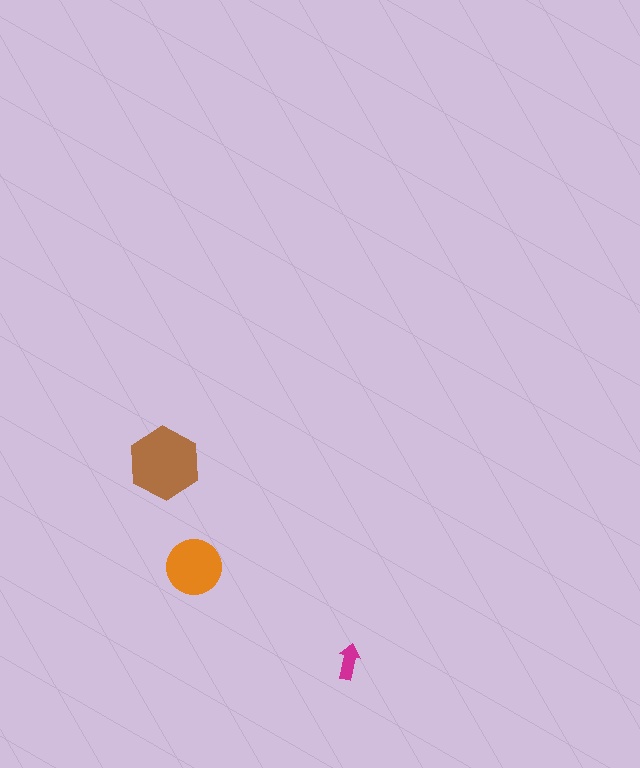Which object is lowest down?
The magenta arrow is bottommost.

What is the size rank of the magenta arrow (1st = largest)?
3rd.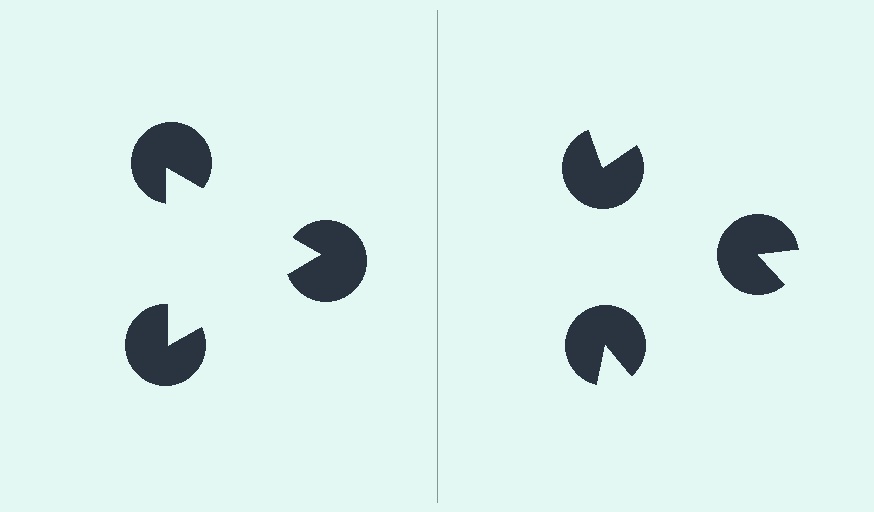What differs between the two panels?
The pac-man discs are positioned identically on both sides; only the wedge orientations differ. On the left they align to a triangle; on the right they are misaligned.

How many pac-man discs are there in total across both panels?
6 — 3 on each side.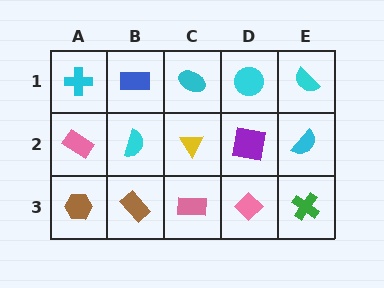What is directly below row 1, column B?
A cyan semicircle.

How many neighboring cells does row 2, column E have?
3.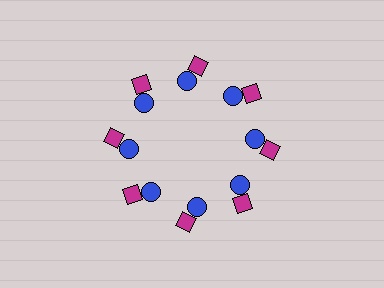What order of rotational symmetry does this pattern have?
This pattern has 8-fold rotational symmetry.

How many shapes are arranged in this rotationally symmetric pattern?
There are 16 shapes, arranged in 8 groups of 2.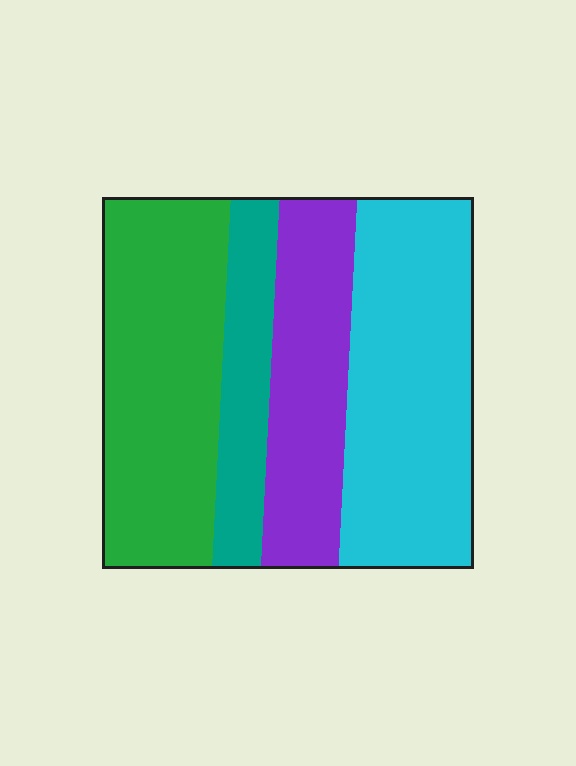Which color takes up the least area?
Teal, at roughly 15%.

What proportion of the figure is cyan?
Cyan takes up about one third (1/3) of the figure.